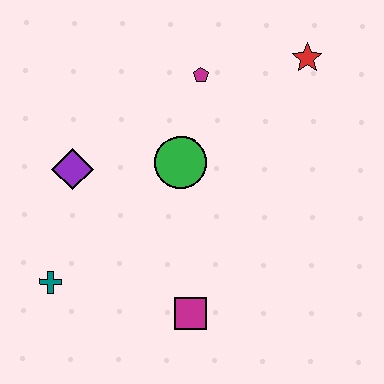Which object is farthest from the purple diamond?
The red star is farthest from the purple diamond.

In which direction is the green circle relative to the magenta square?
The green circle is above the magenta square.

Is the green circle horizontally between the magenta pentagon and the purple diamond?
Yes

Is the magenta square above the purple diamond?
No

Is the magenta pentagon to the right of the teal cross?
Yes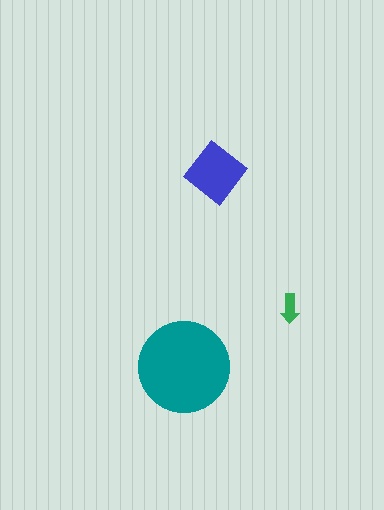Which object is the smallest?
The green arrow.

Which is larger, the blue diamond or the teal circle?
The teal circle.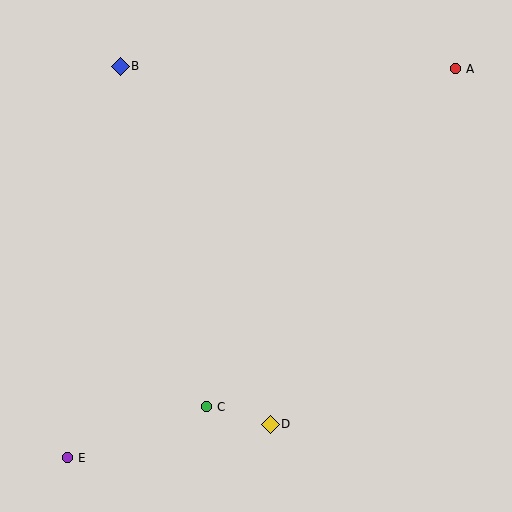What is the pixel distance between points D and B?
The distance between D and B is 388 pixels.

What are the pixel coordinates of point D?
Point D is at (270, 424).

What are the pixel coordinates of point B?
Point B is at (120, 66).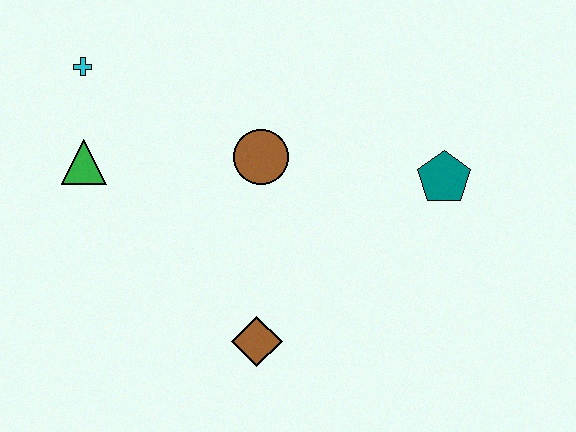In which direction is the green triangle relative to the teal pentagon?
The green triangle is to the left of the teal pentagon.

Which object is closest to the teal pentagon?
The brown circle is closest to the teal pentagon.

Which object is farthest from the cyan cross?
The teal pentagon is farthest from the cyan cross.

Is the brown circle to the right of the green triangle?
Yes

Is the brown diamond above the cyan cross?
No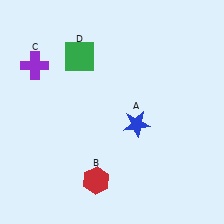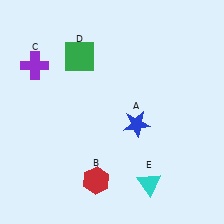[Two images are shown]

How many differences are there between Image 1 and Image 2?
There is 1 difference between the two images.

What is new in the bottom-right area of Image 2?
A cyan triangle (E) was added in the bottom-right area of Image 2.